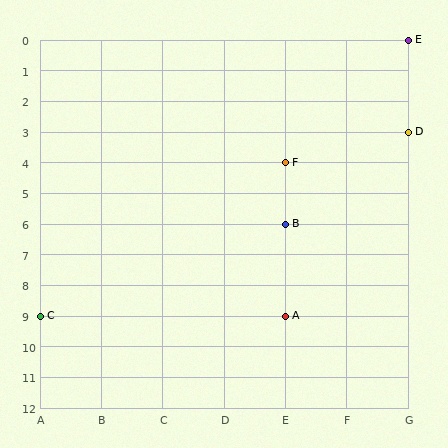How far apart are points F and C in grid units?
Points F and C are 4 columns and 5 rows apart (about 6.4 grid units diagonally).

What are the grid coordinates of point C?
Point C is at grid coordinates (A, 9).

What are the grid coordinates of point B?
Point B is at grid coordinates (E, 6).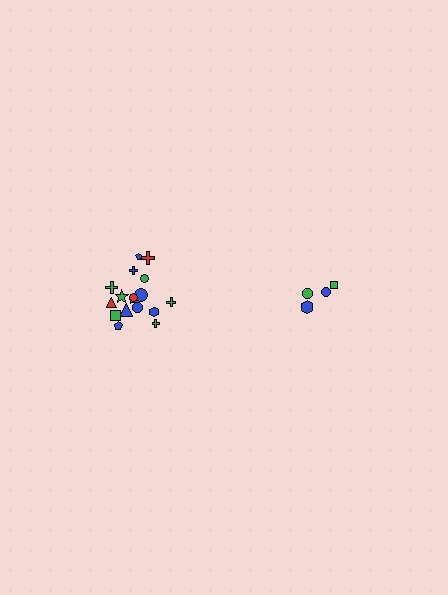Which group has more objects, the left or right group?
The left group.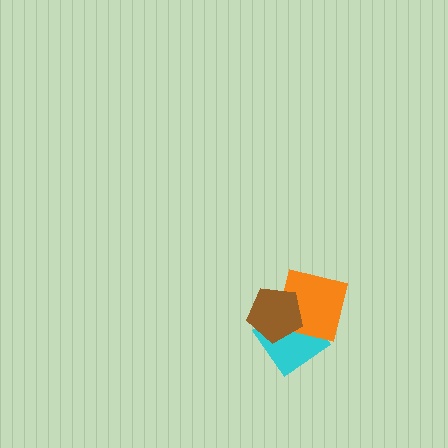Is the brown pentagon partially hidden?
No, no other shape covers it.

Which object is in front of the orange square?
The brown pentagon is in front of the orange square.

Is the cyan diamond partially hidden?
Yes, it is partially covered by another shape.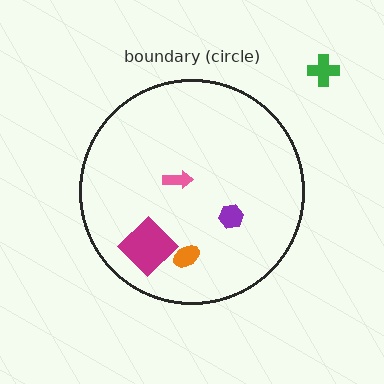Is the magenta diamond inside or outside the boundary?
Inside.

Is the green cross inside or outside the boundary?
Outside.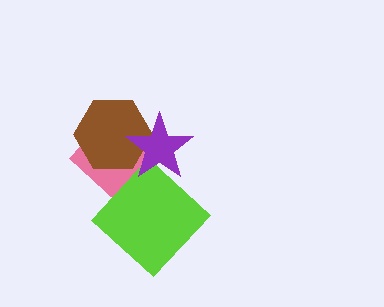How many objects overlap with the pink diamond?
3 objects overlap with the pink diamond.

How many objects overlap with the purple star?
2 objects overlap with the purple star.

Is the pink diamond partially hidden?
Yes, it is partially covered by another shape.